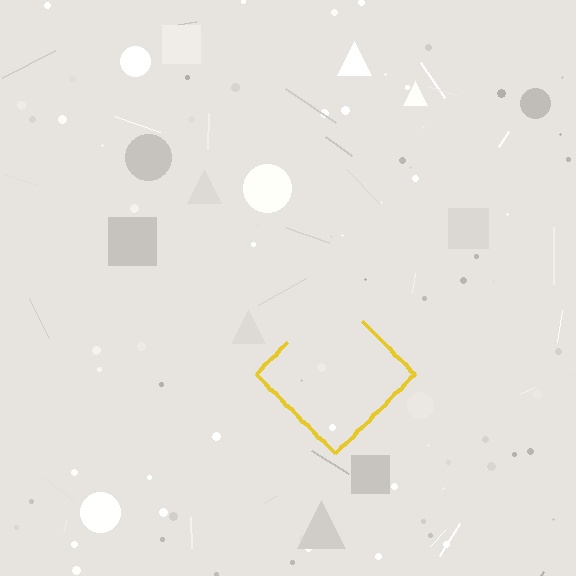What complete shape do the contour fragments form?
The contour fragments form a diamond.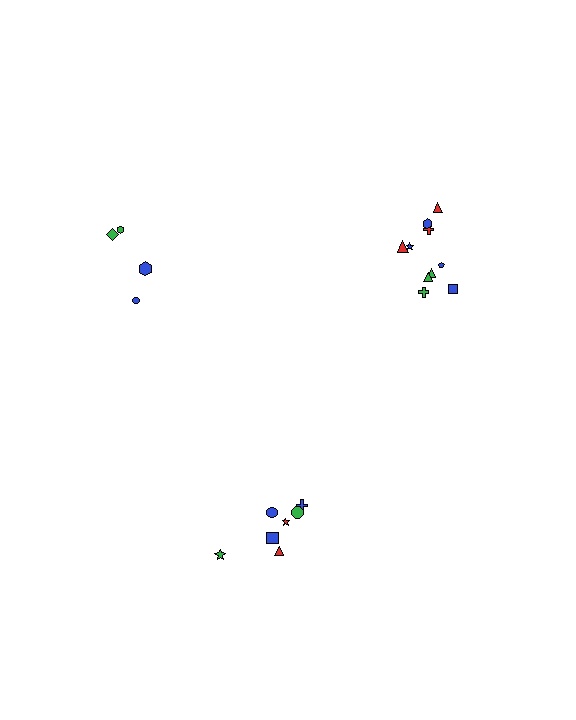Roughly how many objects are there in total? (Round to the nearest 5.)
Roughly 20 objects in total.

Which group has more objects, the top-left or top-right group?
The top-right group.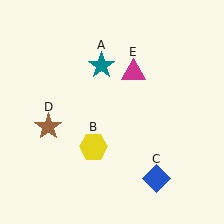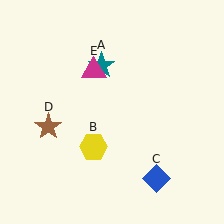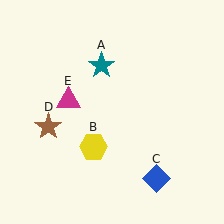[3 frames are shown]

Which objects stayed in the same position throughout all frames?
Teal star (object A) and yellow hexagon (object B) and blue diamond (object C) and brown star (object D) remained stationary.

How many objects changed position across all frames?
1 object changed position: magenta triangle (object E).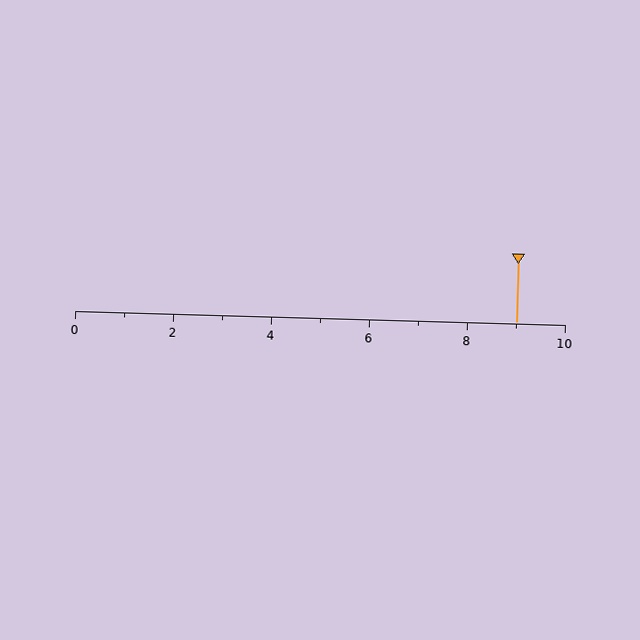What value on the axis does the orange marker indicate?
The marker indicates approximately 9.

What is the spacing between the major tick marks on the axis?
The major ticks are spaced 2 apart.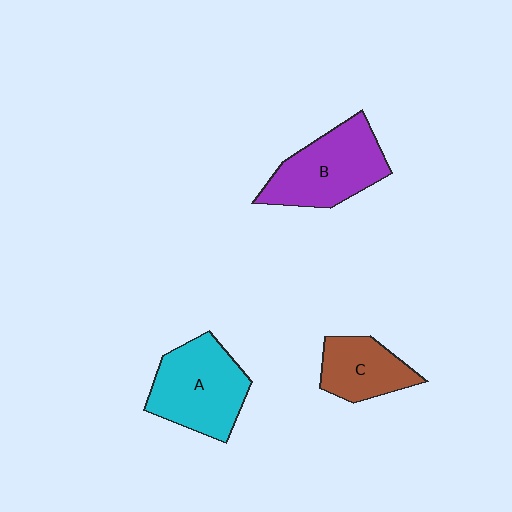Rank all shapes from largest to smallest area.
From largest to smallest: A (cyan), B (purple), C (brown).